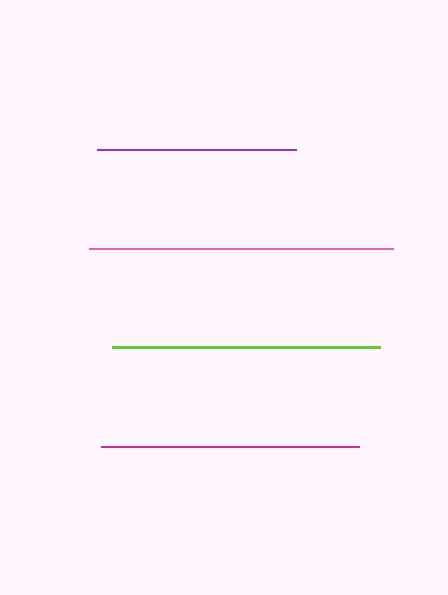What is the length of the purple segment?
The purple segment is approximately 199 pixels long.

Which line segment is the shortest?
The purple line is the shortest at approximately 199 pixels.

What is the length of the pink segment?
The pink segment is approximately 304 pixels long.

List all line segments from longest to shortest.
From longest to shortest: pink, lime, magenta, purple.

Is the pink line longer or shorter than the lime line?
The pink line is longer than the lime line.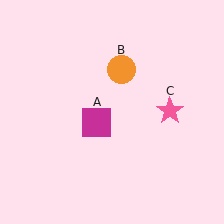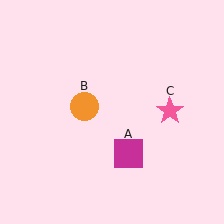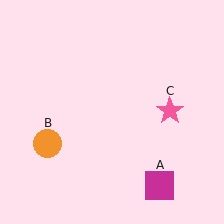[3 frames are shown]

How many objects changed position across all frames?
2 objects changed position: magenta square (object A), orange circle (object B).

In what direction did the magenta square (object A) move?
The magenta square (object A) moved down and to the right.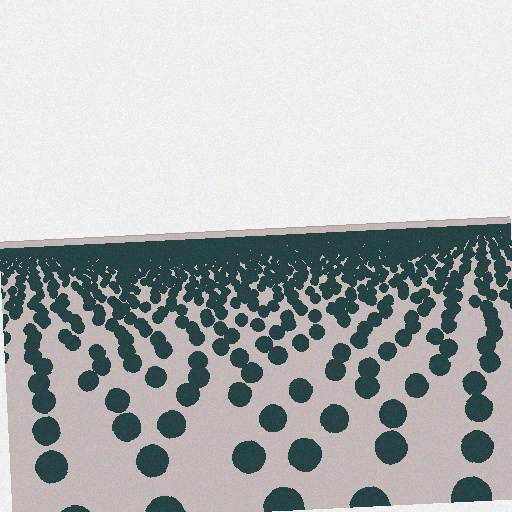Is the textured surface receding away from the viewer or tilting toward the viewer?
The surface is receding away from the viewer. Texture elements get smaller and denser toward the top.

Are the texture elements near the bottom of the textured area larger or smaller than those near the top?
Larger. Near the bottom, elements are closer to the viewer and appear at a bigger on-screen size.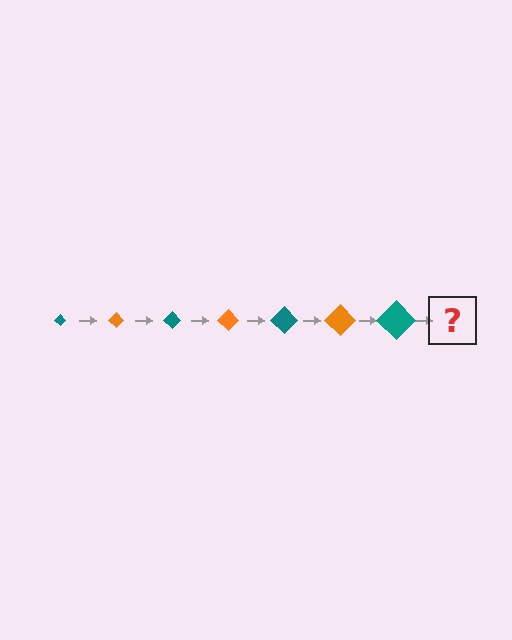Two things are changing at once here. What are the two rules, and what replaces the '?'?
The two rules are that the diamond grows larger each step and the color cycles through teal and orange. The '?' should be an orange diamond, larger than the previous one.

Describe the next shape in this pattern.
It should be an orange diamond, larger than the previous one.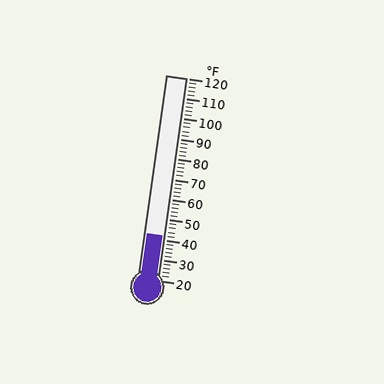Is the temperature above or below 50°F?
The temperature is below 50°F.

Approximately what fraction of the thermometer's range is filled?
The thermometer is filled to approximately 20% of its range.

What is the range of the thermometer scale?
The thermometer scale ranges from 20°F to 120°F.